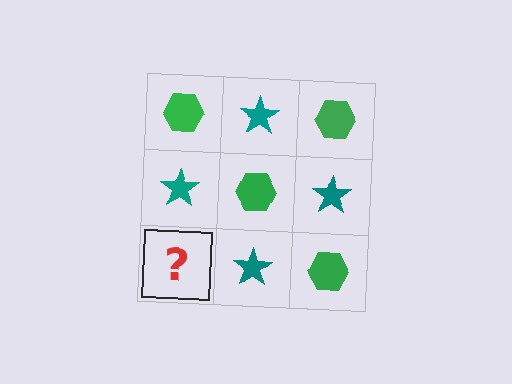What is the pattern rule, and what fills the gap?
The rule is that it alternates green hexagon and teal star in a checkerboard pattern. The gap should be filled with a green hexagon.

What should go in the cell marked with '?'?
The missing cell should contain a green hexagon.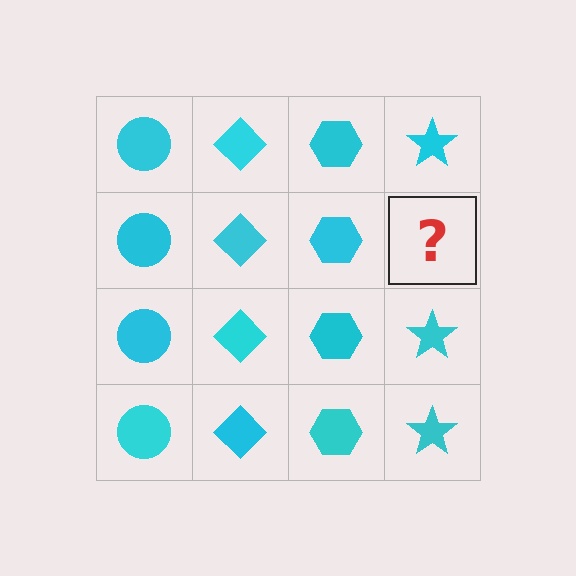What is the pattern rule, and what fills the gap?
The rule is that each column has a consistent shape. The gap should be filled with a cyan star.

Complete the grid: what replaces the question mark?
The question mark should be replaced with a cyan star.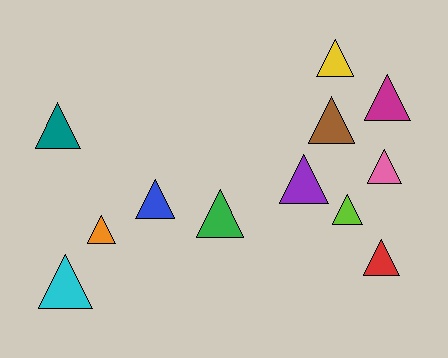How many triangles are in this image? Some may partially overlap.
There are 12 triangles.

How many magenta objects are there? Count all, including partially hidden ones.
There is 1 magenta object.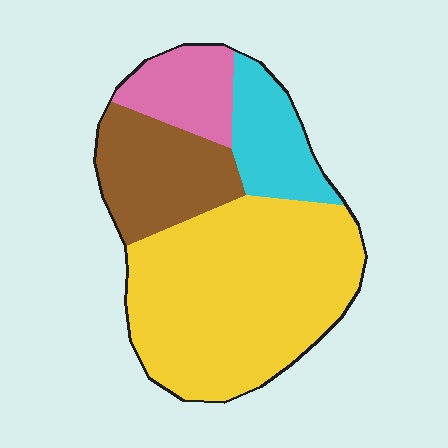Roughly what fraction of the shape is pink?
Pink covers roughly 10% of the shape.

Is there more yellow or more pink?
Yellow.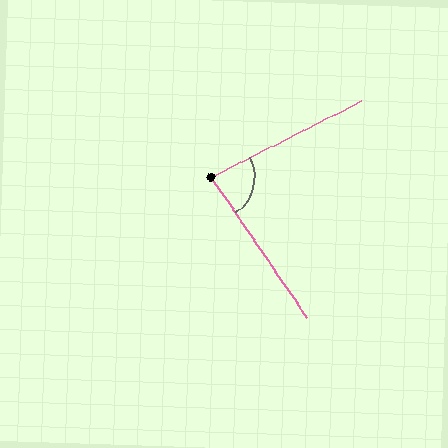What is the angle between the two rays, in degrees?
Approximately 82 degrees.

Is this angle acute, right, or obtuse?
It is acute.